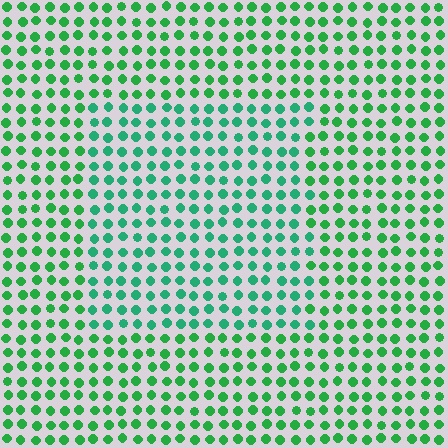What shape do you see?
I see a rectangle.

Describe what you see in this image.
The image is filled with small green elements in a uniform arrangement. A rectangle-shaped region is visible where the elements are tinted to a slightly different hue, forming a subtle color boundary.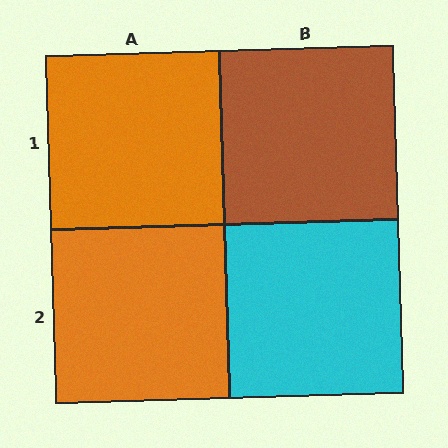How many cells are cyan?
1 cell is cyan.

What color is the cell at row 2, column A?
Orange.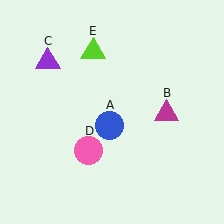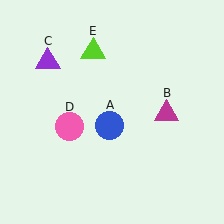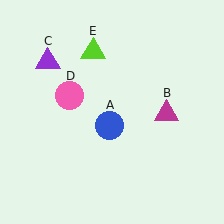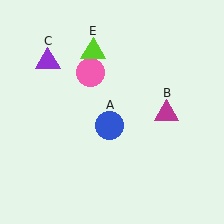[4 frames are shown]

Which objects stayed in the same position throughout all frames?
Blue circle (object A) and magenta triangle (object B) and purple triangle (object C) and lime triangle (object E) remained stationary.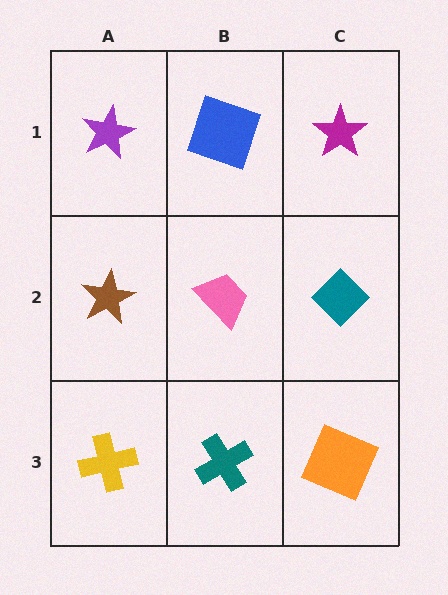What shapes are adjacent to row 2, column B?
A blue square (row 1, column B), a teal cross (row 3, column B), a brown star (row 2, column A), a teal diamond (row 2, column C).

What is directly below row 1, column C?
A teal diamond.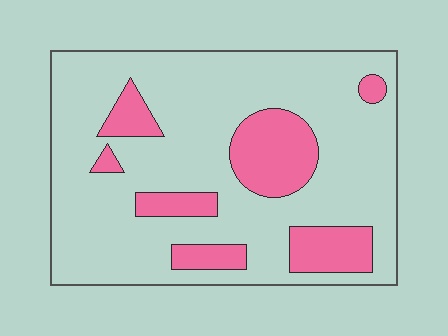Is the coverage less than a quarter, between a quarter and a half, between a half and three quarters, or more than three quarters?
Less than a quarter.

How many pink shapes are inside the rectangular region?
7.